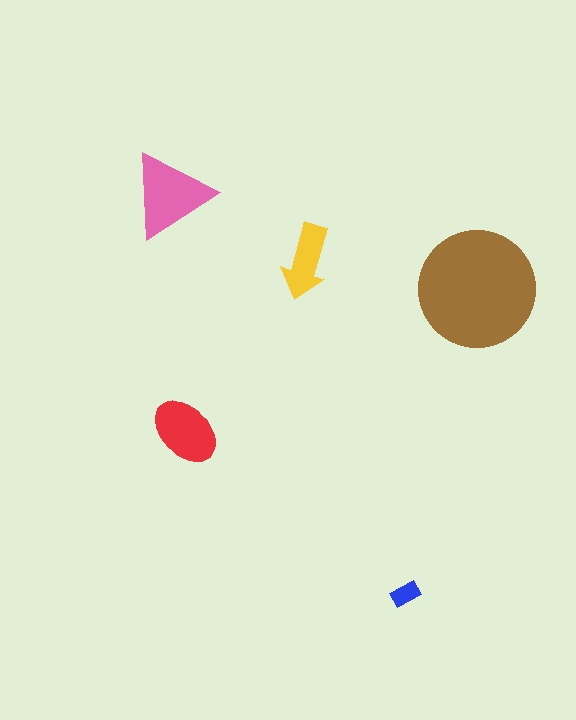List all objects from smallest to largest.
The blue rectangle, the yellow arrow, the red ellipse, the pink triangle, the brown circle.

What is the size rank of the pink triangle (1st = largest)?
2nd.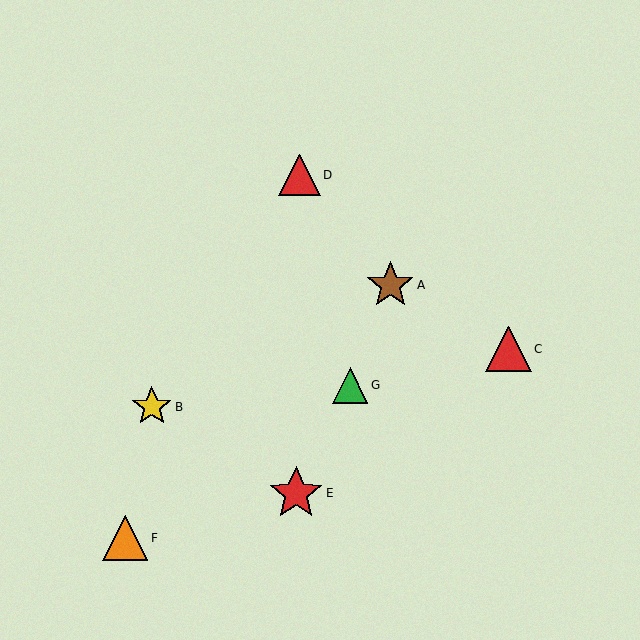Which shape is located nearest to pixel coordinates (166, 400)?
The yellow star (labeled B) at (152, 407) is nearest to that location.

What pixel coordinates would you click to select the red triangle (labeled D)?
Click at (299, 175) to select the red triangle D.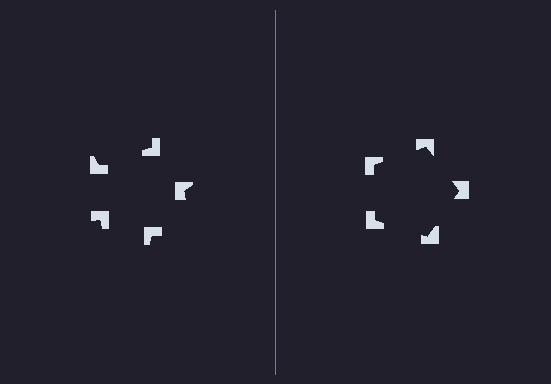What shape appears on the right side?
An illusory pentagon.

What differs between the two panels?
The notched squares are positioned identically on both sides; only the wedge orientations differ. On the right they align to a pentagon; on the left they are misaligned.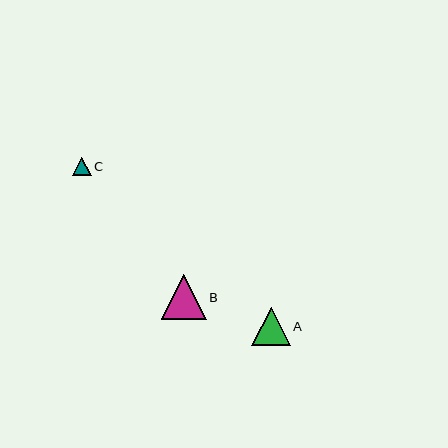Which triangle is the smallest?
Triangle C is the smallest with a size of approximately 18 pixels.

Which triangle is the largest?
Triangle B is the largest with a size of approximately 45 pixels.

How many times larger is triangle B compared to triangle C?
Triangle B is approximately 2.5 times the size of triangle C.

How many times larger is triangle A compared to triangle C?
Triangle A is approximately 2.1 times the size of triangle C.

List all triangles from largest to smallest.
From largest to smallest: B, A, C.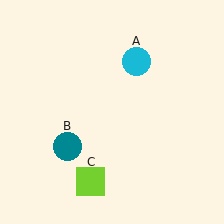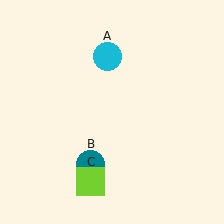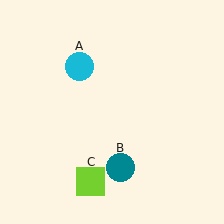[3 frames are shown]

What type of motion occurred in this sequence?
The cyan circle (object A), teal circle (object B) rotated counterclockwise around the center of the scene.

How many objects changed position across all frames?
2 objects changed position: cyan circle (object A), teal circle (object B).